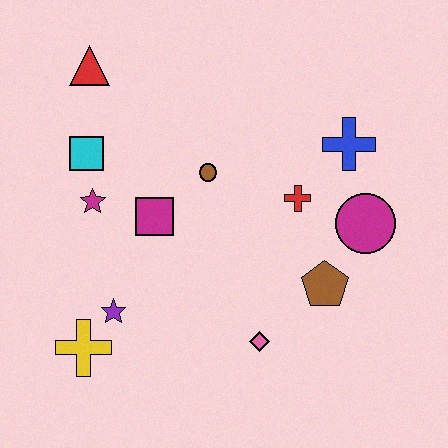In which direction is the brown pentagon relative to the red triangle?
The brown pentagon is to the right of the red triangle.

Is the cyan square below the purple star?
No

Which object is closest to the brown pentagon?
The magenta circle is closest to the brown pentagon.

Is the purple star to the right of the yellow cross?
Yes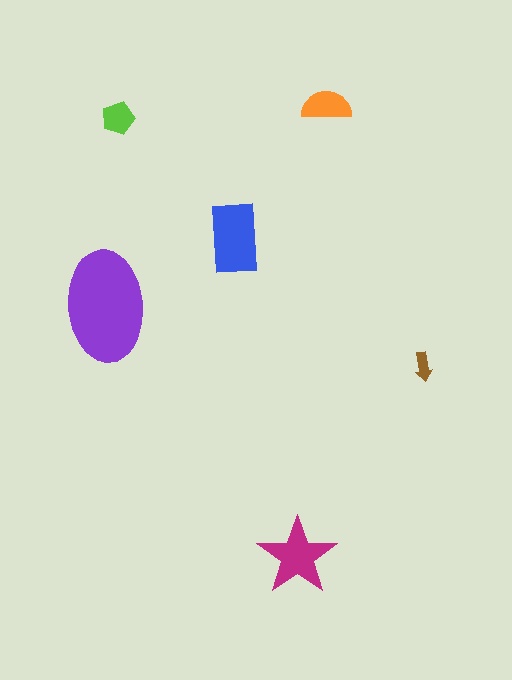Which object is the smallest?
The brown arrow.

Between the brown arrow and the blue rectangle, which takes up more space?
The blue rectangle.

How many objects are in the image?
There are 6 objects in the image.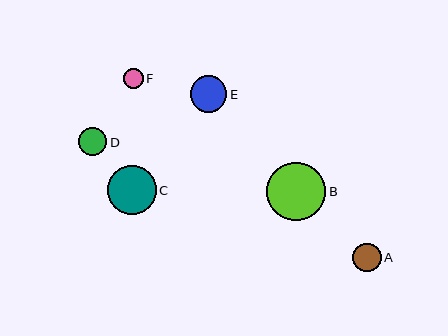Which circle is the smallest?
Circle F is the smallest with a size of approximately 20 pixels.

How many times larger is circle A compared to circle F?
Circle A is approximately 1.4 times the size of circle F.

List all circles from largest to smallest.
From largest to smallest: B, C, E, A, D, F.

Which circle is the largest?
Circle B is the largest with a size of approximately 59 pixels.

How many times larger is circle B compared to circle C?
Circle B is approximately 1.2 times the size of circle C.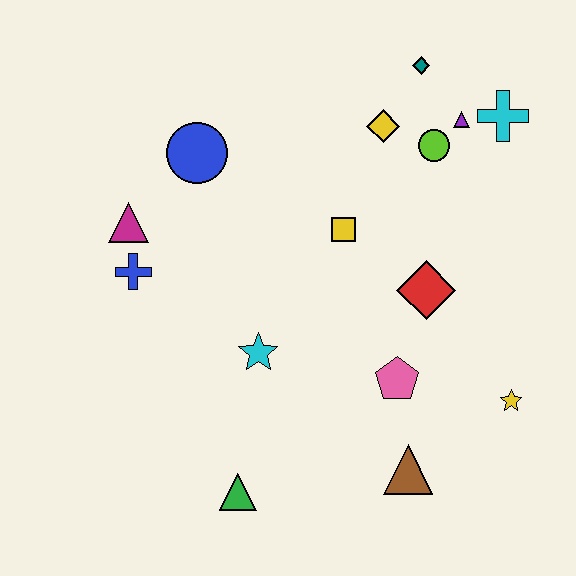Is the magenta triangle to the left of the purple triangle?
Yes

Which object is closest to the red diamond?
The pink pentagon is closest to the red diamond.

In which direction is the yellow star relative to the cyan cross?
The yellow star is below the cyan cross.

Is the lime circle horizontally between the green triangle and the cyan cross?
Yes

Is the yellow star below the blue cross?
Yes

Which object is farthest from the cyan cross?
The green triangle is farthest from the cyan cross.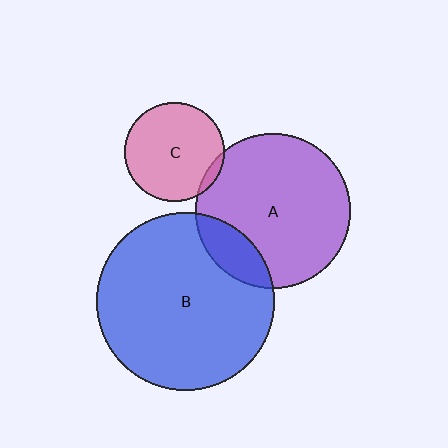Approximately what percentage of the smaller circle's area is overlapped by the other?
Approximately 15%.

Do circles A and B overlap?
Yes.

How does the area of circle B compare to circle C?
Approximately 3.2 times.